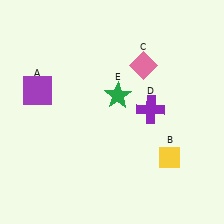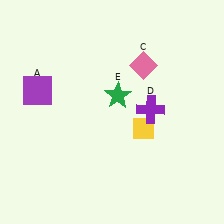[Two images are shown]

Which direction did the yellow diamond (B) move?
The yellow diamond (B) moved up.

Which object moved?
The yellow diamond (B) moved up.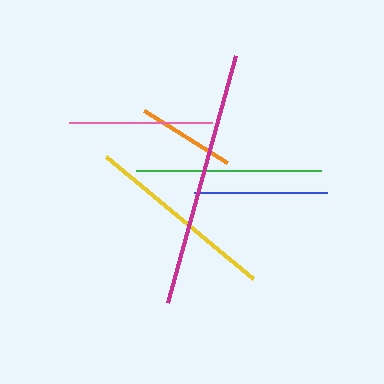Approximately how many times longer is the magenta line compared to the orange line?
The magenta line is approximately 2.6 times the length of the orange line.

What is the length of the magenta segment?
The magenta segment is approximately 257 pixels long.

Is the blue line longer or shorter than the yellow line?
The yellow line is longer than the blue line.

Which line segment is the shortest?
The orange line is the shortest at approximately 98 pixels.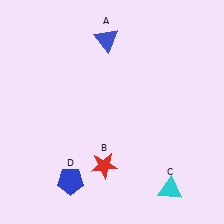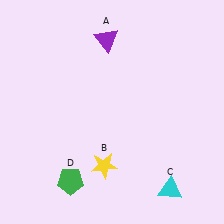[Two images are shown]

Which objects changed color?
A changed from blue to purple. B changed from red to yellow. D changed from blue to green.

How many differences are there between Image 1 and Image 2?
There are 3 differences between the two images.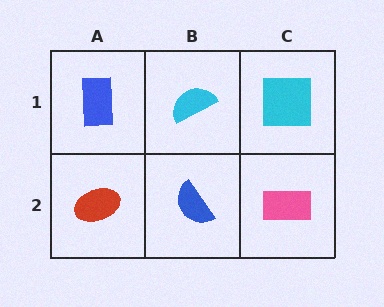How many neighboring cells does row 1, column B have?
3.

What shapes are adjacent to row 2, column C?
A cyan square (row 1, column C), a blue semicircle (row 2, column B).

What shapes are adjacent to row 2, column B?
A cyan semicircle (row 1, column B), a red ellipse (row 2, column A), a pink rectangle (row 2, column C).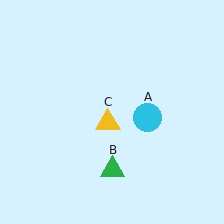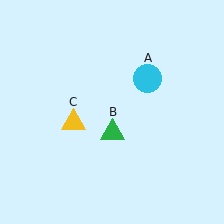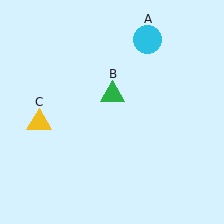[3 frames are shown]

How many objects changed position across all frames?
3 objects changed position: cyan circle (object A), green triangle (object B), yellow triangle (object C).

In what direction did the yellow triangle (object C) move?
The yellow triangle (object C) moved left.